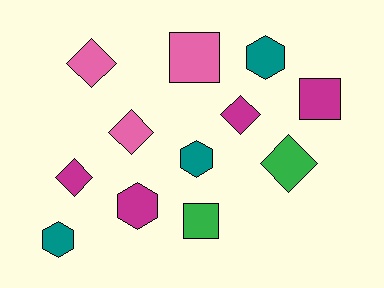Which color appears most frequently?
Magenta, with 4 objects.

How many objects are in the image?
There are 12 objects.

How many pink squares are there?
There is 1 pink square.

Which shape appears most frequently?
Diamond, with 5 objects.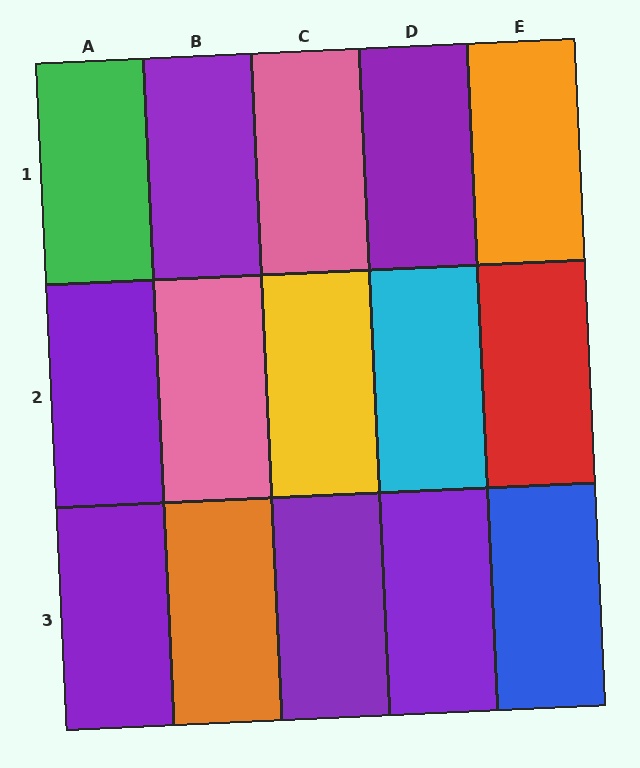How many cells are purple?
6 cells are purple.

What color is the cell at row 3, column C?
Purple.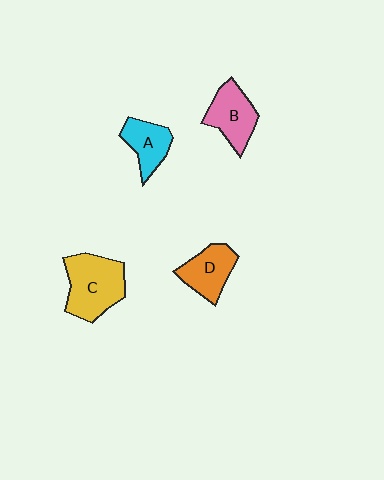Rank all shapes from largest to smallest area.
From largest to smallest: C (yellow), B (pink), D (orange), A (cyan).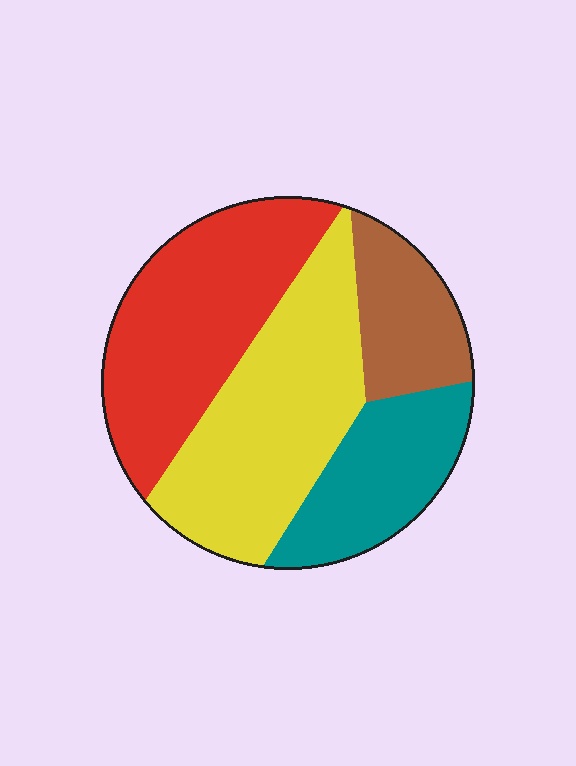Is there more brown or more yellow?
Yellow.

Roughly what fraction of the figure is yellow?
Yellow takes up about one third (1/3) of the figure.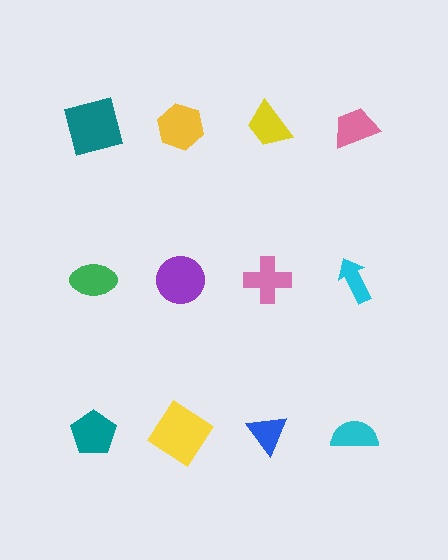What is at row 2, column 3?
A pink cross.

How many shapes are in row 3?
4 shapes.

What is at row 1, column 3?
A yellow trapezoid.